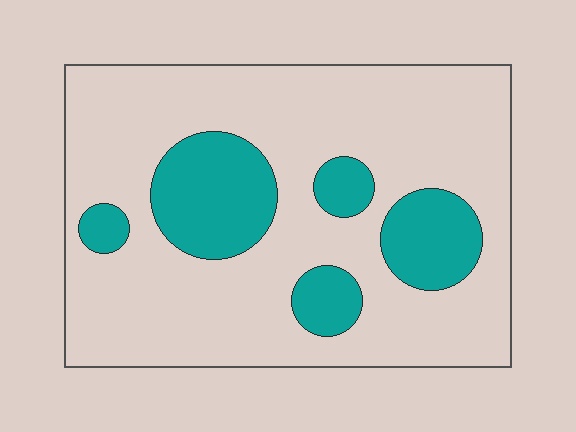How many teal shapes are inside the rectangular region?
5.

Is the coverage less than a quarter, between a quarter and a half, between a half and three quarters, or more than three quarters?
Less than a quarter.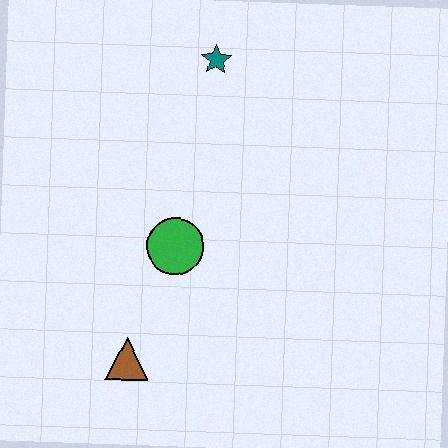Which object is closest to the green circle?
The brown triangle is closest to the green circle.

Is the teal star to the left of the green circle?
No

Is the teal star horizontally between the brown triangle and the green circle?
No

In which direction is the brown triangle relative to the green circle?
The brown triangle is below the green circle.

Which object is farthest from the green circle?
The teal star is farthest from the green circle.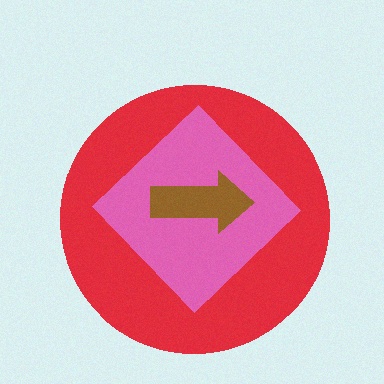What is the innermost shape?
The brown arrow.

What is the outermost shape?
The red circle.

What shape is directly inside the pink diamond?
The brown arrow.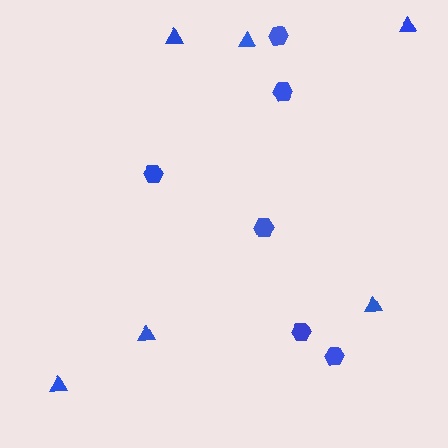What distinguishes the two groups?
There are 2 groups: one group of hexagons (6) and one group of triangles (6).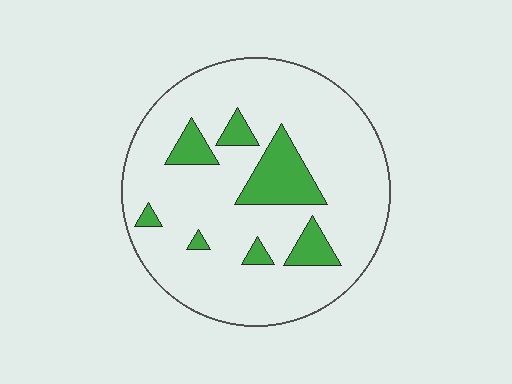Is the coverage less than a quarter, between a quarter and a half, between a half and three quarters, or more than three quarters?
Less than a quarter.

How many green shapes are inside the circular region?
7.